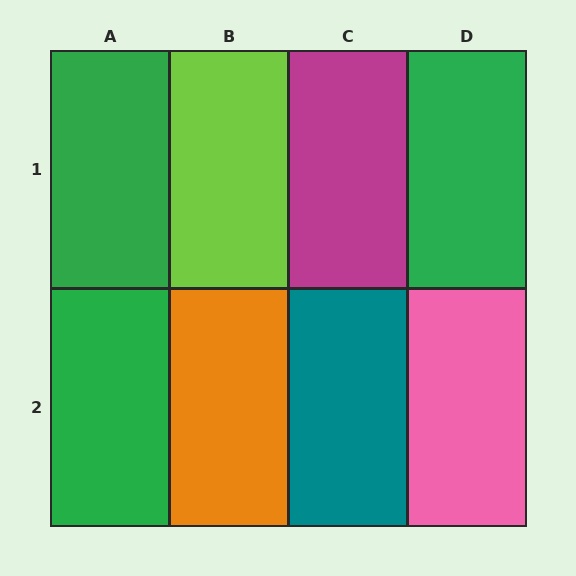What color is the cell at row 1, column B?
Lime.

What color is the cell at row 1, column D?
Green.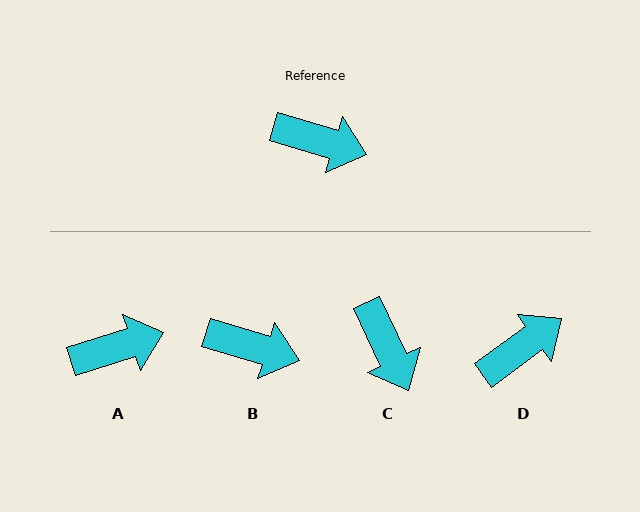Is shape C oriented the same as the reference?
No, it is off by about 48 degrees.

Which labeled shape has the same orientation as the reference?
B.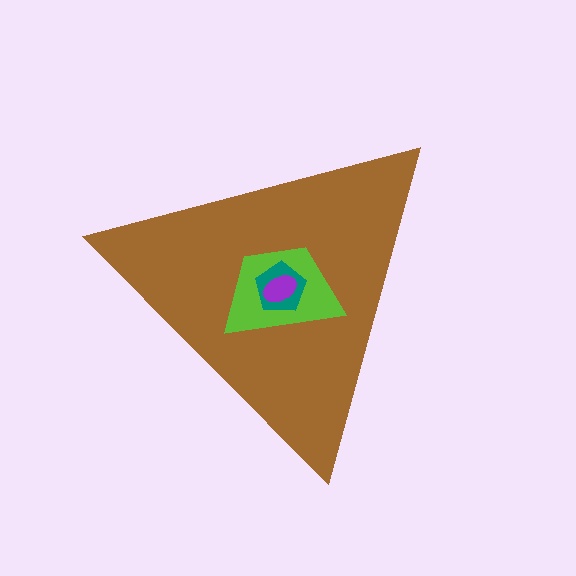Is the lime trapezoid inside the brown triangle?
Yes.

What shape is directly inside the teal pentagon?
The purple ellipse.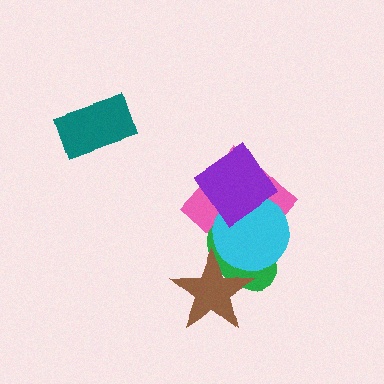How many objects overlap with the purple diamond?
3 objects overlap with the purple diamond.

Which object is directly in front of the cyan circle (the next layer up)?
The brown star is directly in front of the cyan circle.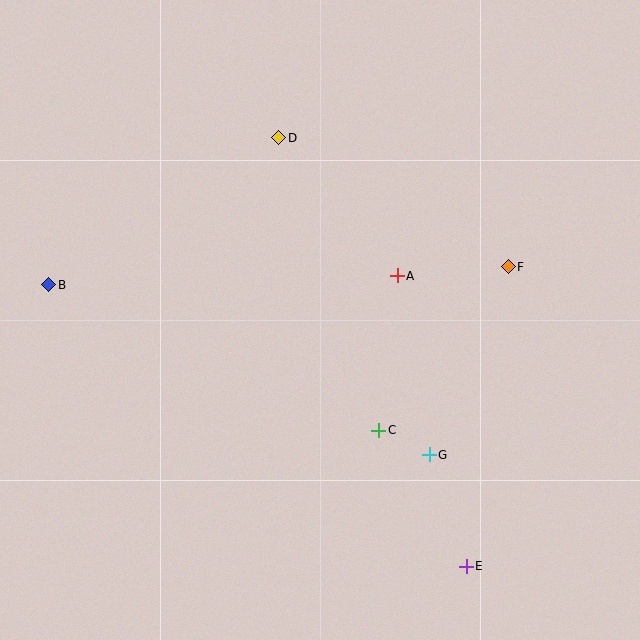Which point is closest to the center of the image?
Point A at (397, 276) is closest to the center.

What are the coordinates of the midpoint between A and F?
The midpoint between A and F is at (453, 271).